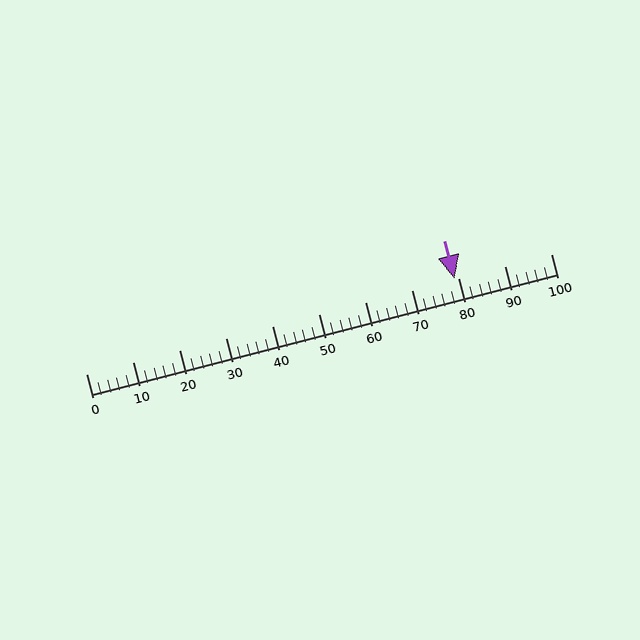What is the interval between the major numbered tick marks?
The major tick marks are spaced 10 units apart.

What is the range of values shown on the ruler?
The ruler shows values from 0 to 100.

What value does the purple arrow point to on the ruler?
The purple arrow points to approximately 79.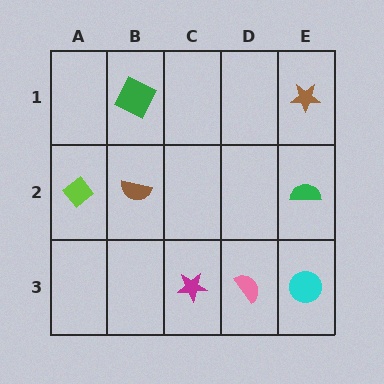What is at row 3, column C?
A magenta star.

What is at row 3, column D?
A pink semicircle.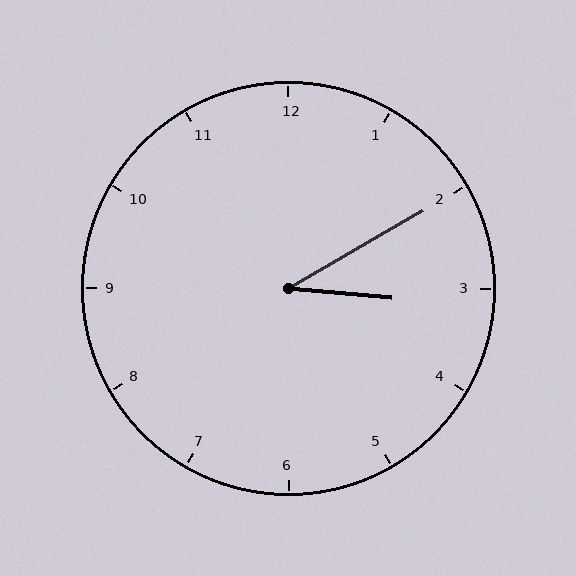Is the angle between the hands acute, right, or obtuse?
It is acute.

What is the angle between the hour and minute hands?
Approximately 35 degrees.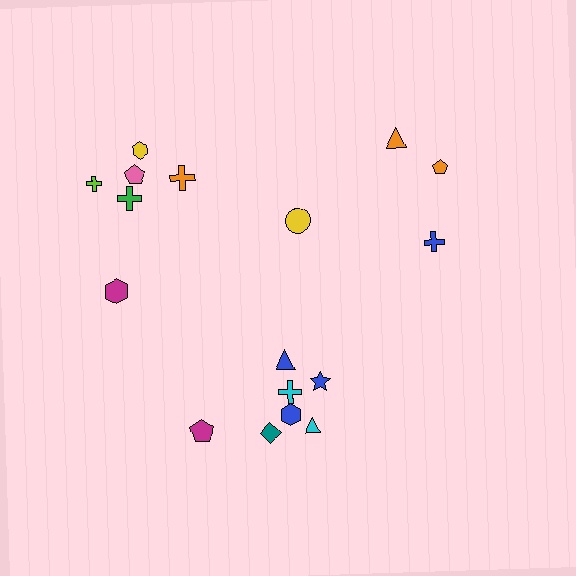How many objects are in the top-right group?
There are 4 objects.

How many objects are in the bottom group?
There are 7 objects.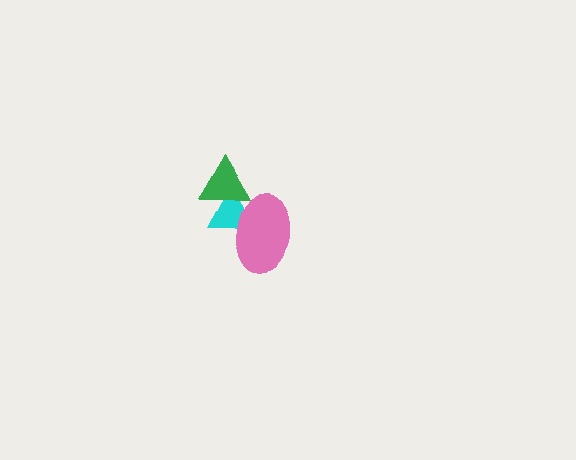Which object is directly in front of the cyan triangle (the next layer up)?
The green triangle is directly in front of the cyan triangle.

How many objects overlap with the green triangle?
2 objects overlap with the green triangle.